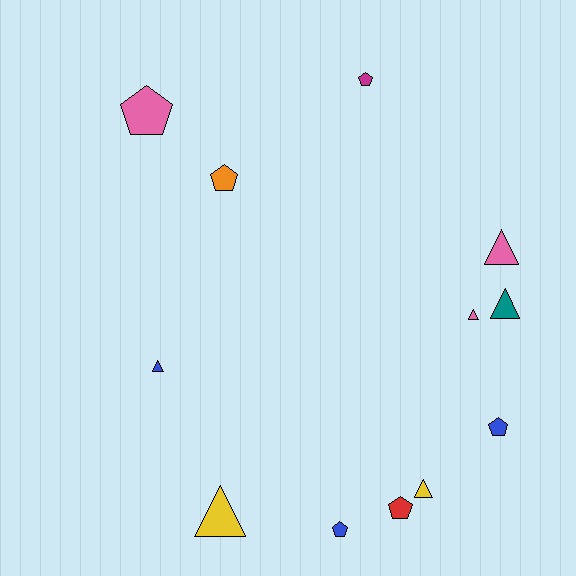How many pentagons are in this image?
There are 6 pentagons.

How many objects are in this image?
There are 12 objects.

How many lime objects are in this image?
There are no lime objects.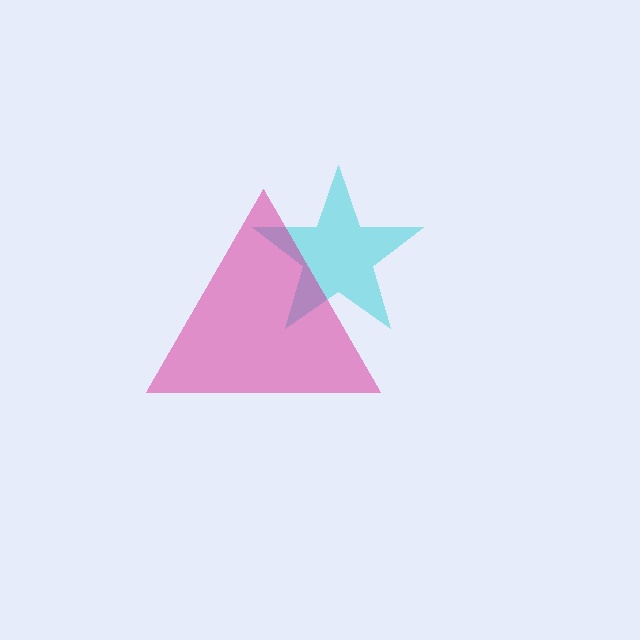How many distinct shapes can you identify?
There are 2 distinct shapes: a cyan star, a magenta triangle.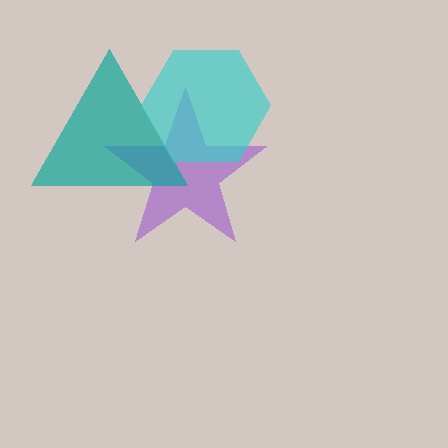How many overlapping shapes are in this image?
There are 3 overlapping shapes in the image.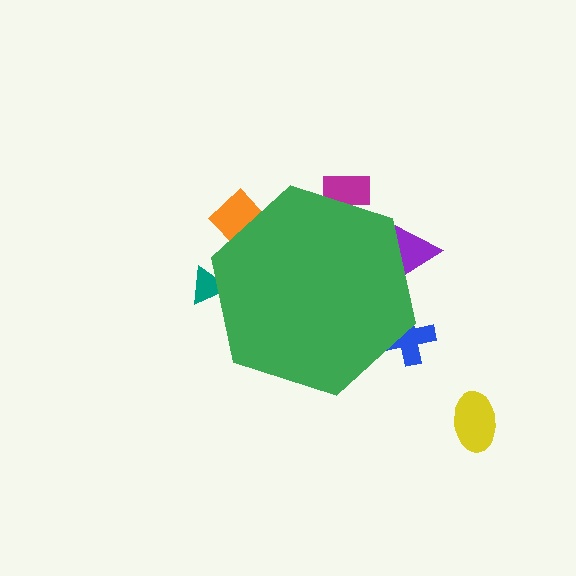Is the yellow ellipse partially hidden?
No, the yellow ellipse is fully visible.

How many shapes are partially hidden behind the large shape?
5 shapes are partially hidden.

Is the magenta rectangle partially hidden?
Yes, the magenta rectangle is partially hidden behind the green hexagon.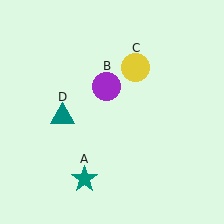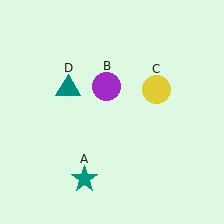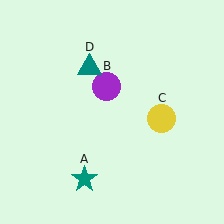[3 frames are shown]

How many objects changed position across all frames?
2 objects changed position: yellow circle (object C), teal triangle (object D).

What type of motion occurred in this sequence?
The yellow circle (object C), teal triangle (object D) rotated clockwise around the center of the scene.